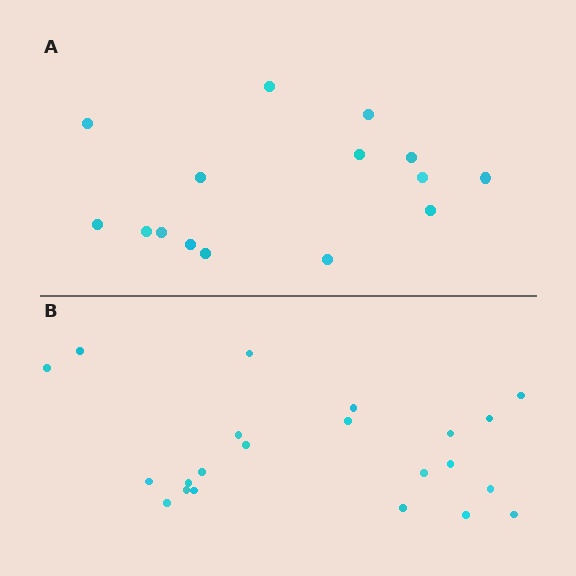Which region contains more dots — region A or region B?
Region B (the bottom region) has more dots.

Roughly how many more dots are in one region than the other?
Region B has roughly 8 or so more dots than region A.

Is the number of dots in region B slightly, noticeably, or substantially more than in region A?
Region B has substantially more. The ratio is roughly 1.5 to 1.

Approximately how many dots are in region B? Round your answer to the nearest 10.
About 20 dots. (The exact count is 22, which rounds to 20.)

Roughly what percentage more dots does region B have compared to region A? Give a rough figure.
About 45% more.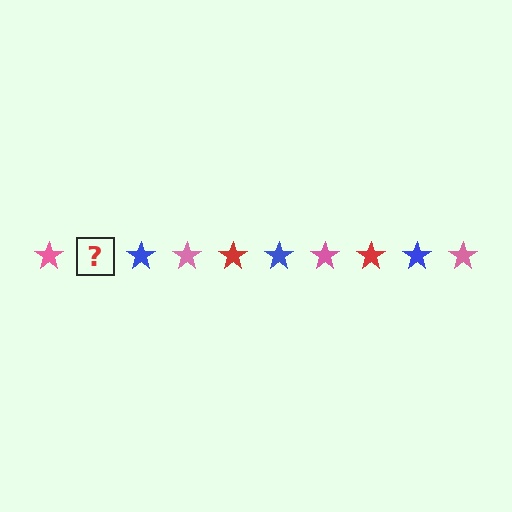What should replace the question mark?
The question mark should be replaced with a red star.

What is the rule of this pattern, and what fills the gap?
The rule is that the pattern cycles through pink, red, blue stars. The gap should be filled with a red star.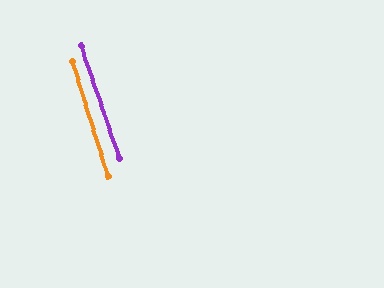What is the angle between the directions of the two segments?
Approximately 2 degrees.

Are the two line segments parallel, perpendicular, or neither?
Parallel — their directions differ by only 1.9°.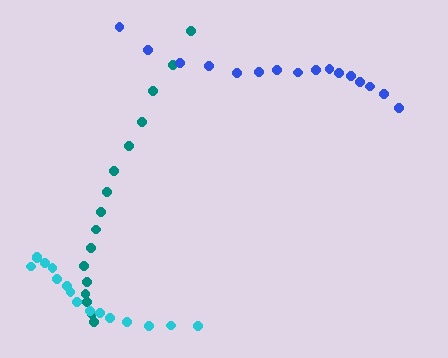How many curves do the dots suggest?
There are 3 distinct paths.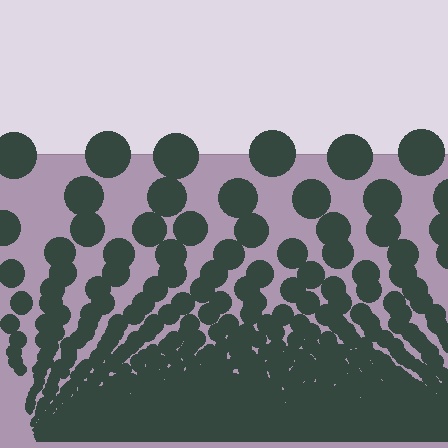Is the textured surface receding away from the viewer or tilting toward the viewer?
The surface appears to tilt toward the viewer. Texture elements get larger and sparser toward the top.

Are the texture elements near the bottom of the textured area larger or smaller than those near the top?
Smaller. The gradient is inverted — elements near the bottom are smaller and denser.